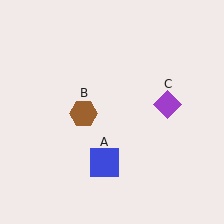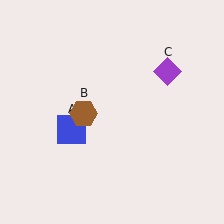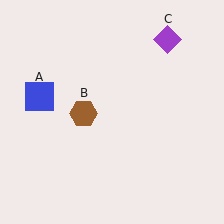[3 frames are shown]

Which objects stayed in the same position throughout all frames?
Brown hexagon (object B) remained stationary.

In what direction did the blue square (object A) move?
The blue square (object A) moved up and to the left.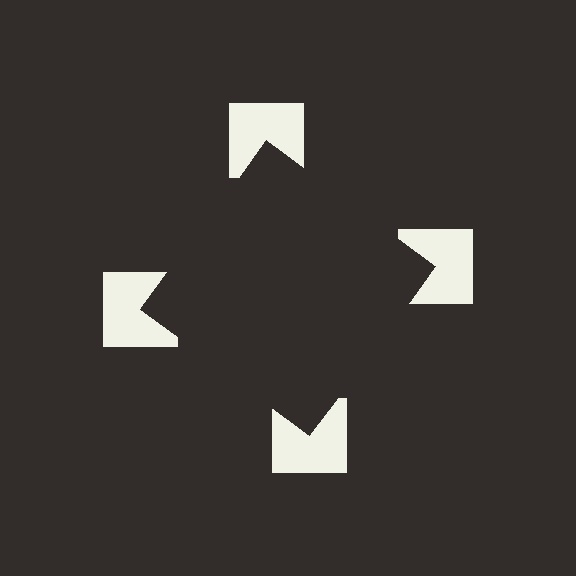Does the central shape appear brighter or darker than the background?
It typically appears slightly darker than the background, even though no actual brightness change is drawn.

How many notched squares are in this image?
There are 4 — one at each vertex of the illusory square.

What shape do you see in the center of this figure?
An illusory square — its edges are inferred from the aligned wedge cuts in the notched squares, not physically drawn.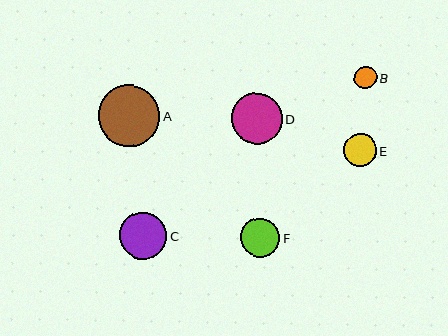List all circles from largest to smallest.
From largest to smallest: A, D, C, F, E, B.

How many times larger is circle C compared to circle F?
Circle C is approximately 1.2 times the size of circle F.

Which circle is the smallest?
Circle B is the smallest with a size of approximately 22 pixels.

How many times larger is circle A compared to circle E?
Circle A is approximately 1.9 times the size of circle E.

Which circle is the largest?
Circle A is the largest with a size of approximately 62 pixels.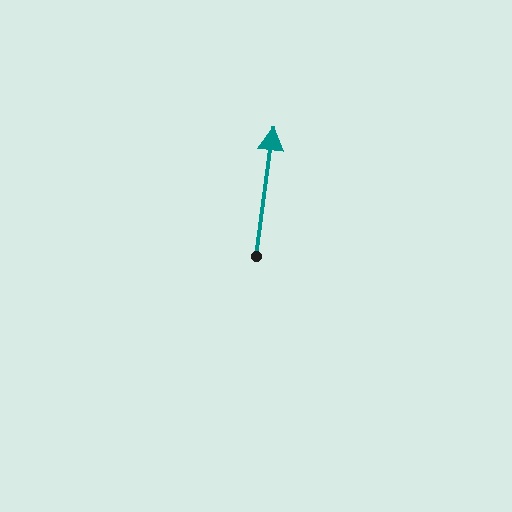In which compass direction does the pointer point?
North.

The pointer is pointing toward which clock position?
Roughly 12 o'clock.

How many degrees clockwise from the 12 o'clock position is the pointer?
Approximately 8 degrees.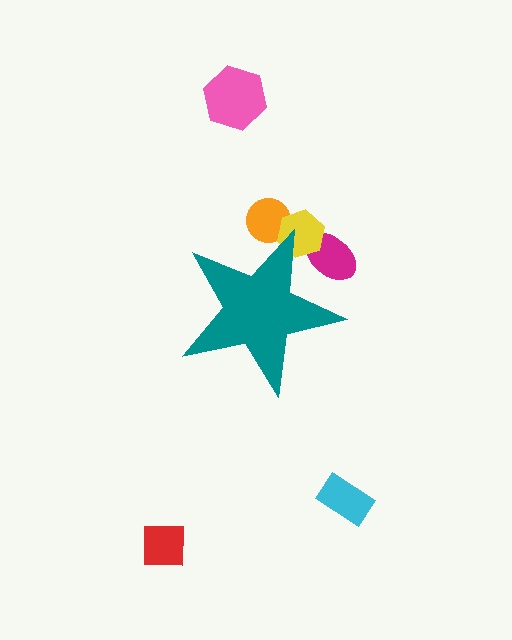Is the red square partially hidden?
No, the red square is fully visible.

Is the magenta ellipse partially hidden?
Yes, the magenta ellipse is partially hidden behind the teal star.